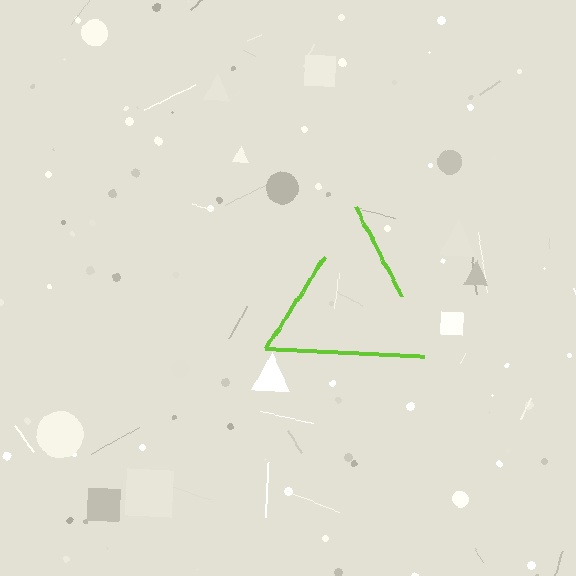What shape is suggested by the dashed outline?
The dashed outline suggests a triangle.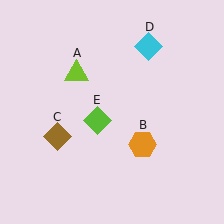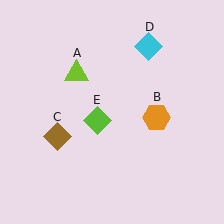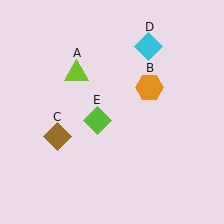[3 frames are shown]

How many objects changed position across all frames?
1 object changed position: orange hexagon (object B).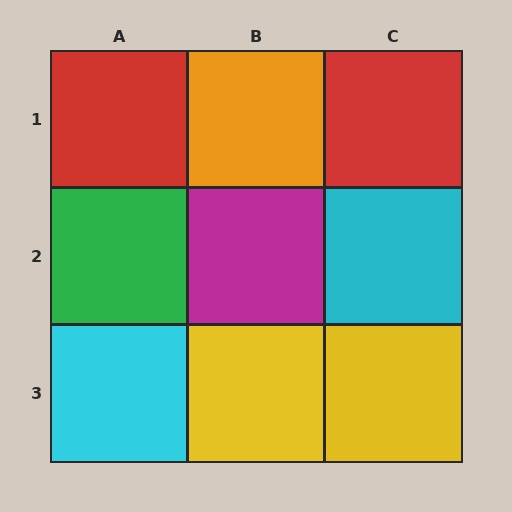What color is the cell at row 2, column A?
Green.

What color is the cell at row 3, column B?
Yellow.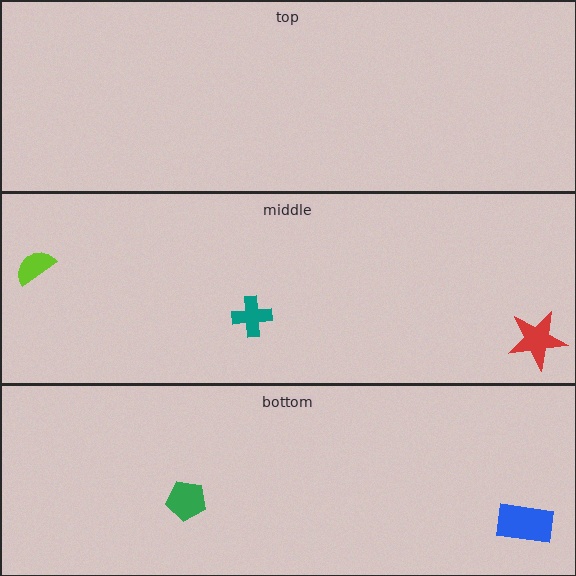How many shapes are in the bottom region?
2.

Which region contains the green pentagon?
The bottom region.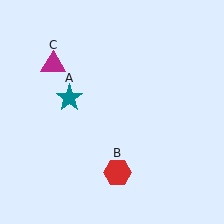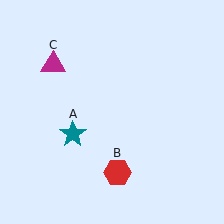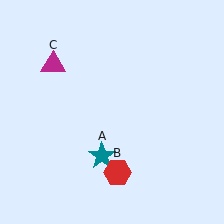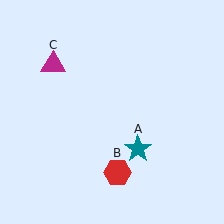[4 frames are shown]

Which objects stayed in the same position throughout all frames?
Red hexagon (object B) and magenta triangle (object C) remained stationary.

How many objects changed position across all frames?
1 object changed position: teal star (object A).